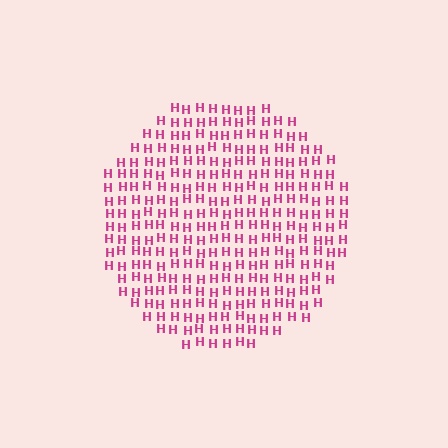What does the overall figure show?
The overall figure shows a circle.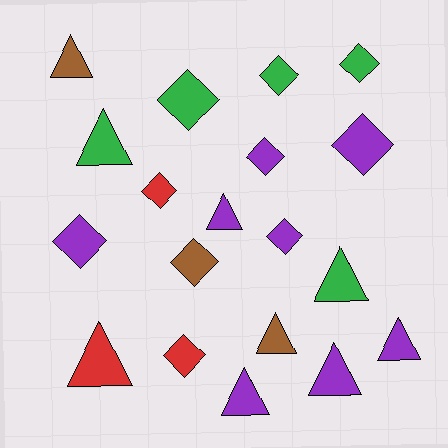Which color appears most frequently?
Purple, with 8 objects.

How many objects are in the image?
There are 19 objects.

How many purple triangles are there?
There are 4 purple triangles.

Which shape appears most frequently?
Diamond, with 10 objects.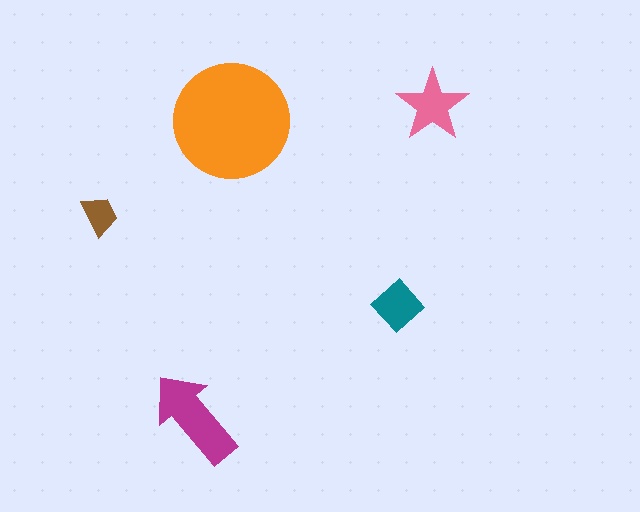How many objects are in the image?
There are 5 objects in the image.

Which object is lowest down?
The magenta arrow is bottommost.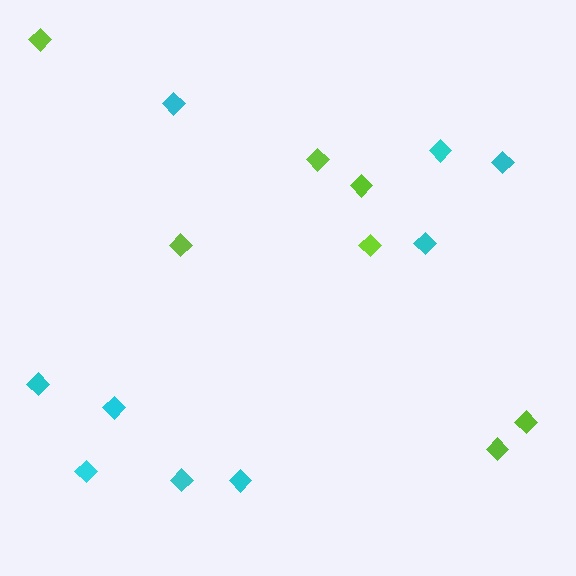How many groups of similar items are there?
There are 2 groups: one group of cyan diamonds (9) and one group of lime diamonds (7).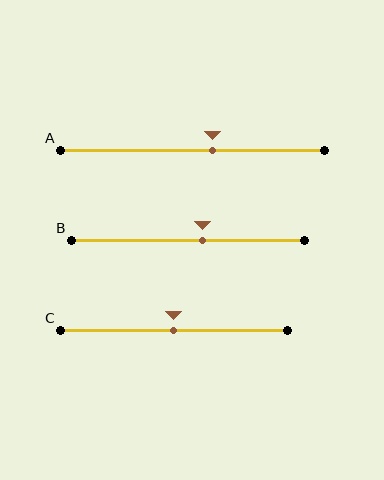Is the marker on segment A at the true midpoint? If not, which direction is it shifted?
No, the marker on segment A is shifted to the right by about 8% of the segment length.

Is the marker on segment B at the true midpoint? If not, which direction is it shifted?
No, the marker on segment B is shifted to the right by about 6% of the segment length.